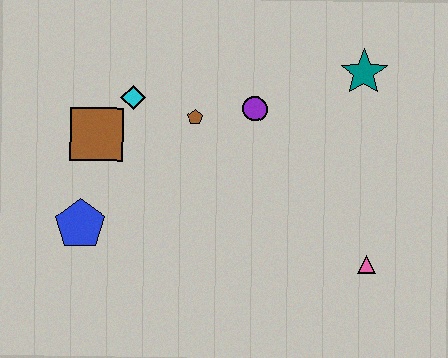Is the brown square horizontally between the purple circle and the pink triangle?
No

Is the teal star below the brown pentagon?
No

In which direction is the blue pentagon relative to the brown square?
The blue pentagon is below the brown square.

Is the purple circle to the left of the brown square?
No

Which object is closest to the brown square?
The cyan diamond is closest to the brown square.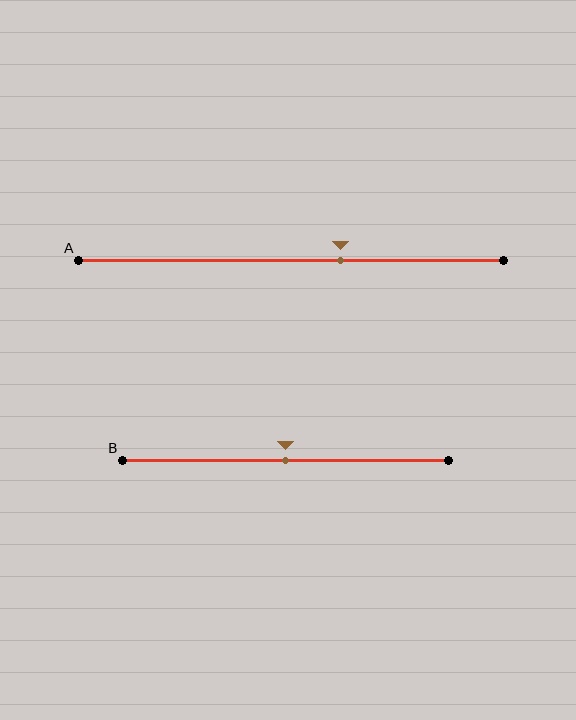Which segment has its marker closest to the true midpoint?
Segment B has its marker closest to the true midpoint.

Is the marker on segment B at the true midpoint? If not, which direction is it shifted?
Yes, the marker on segment B is at the true midpoint.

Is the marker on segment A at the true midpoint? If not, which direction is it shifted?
No, the marker on segment A is shifted to the right by about 12% of the segment length.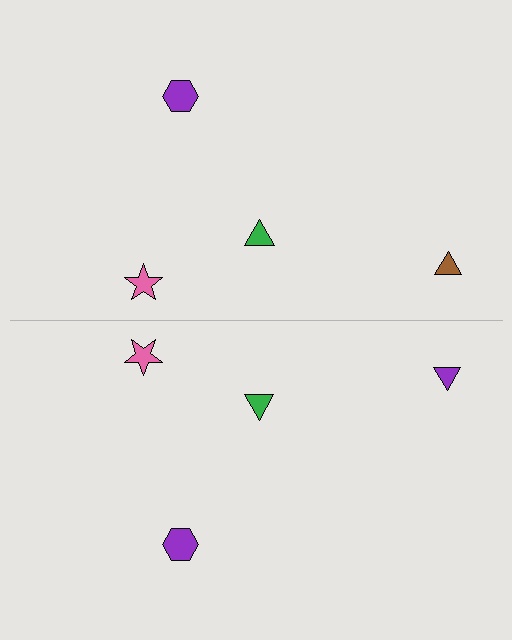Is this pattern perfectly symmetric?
No, the pattern is not perfectly symmetric. The purple triangle on the bottom side breaks the symmetry — its mirror counterpart is brown.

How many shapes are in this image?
There are 8 shapes in this image.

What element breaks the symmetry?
The purple triangle on the bottom side breaks the symmetry — its mirror counterpart is brown.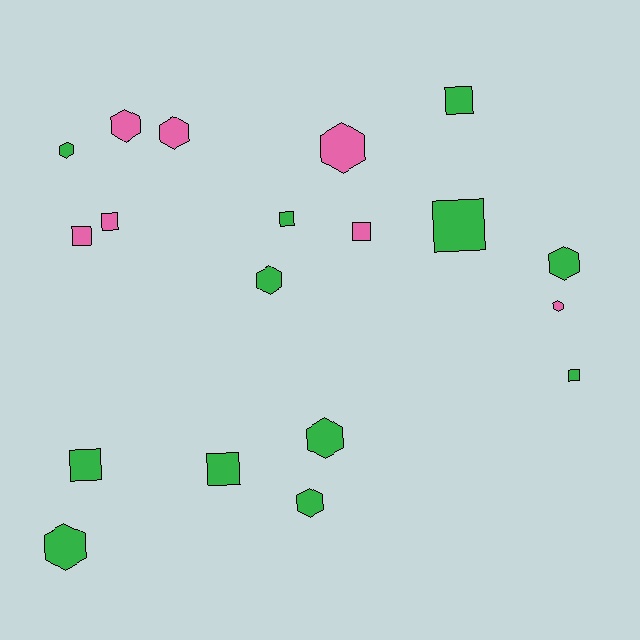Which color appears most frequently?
Green, with 12 objects.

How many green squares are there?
There are 6 green squares.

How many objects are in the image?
There are 19 objects.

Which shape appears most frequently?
Hexagon, with 10 objects.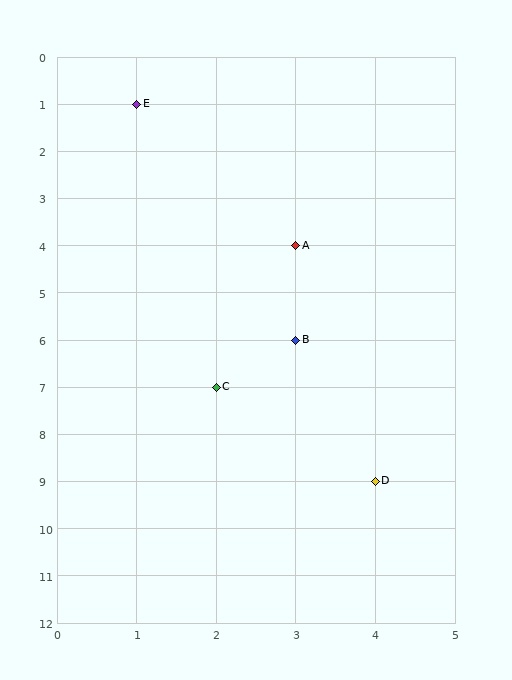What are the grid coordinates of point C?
Point C is at grid coordinates (2, 7).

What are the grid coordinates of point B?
Point B is at grid coordinates (3, 6).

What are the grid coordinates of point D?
Point D is at grid coordinates (4, 9).